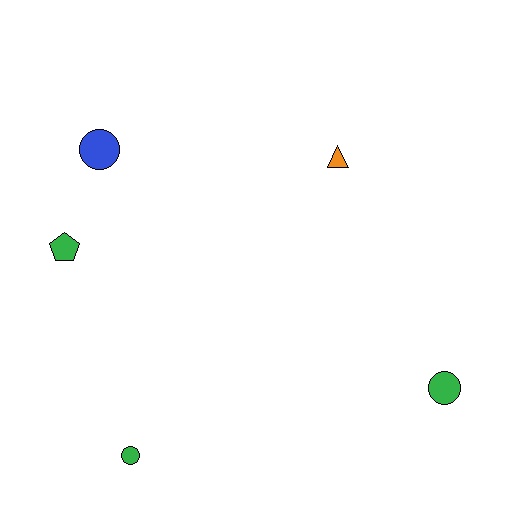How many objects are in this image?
There are 5 objects.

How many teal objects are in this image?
There are no teal objects.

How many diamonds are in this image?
There are no diamonds.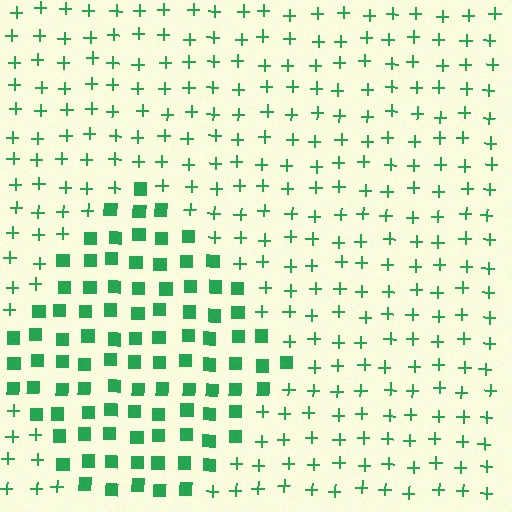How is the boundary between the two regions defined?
The boundary is defined by a change in element shape: squares inside vs. plus signs outside. All elements share the same color and spacing.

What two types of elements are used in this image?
The image uses squares inside the diamond region and plus signs outside it.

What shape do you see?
I see a diamond.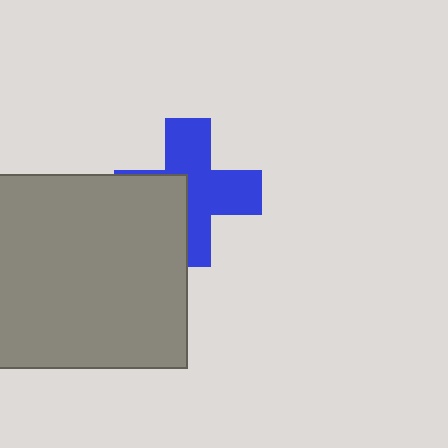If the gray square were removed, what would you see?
You would see the complete blue cross.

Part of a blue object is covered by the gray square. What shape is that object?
It is a cross.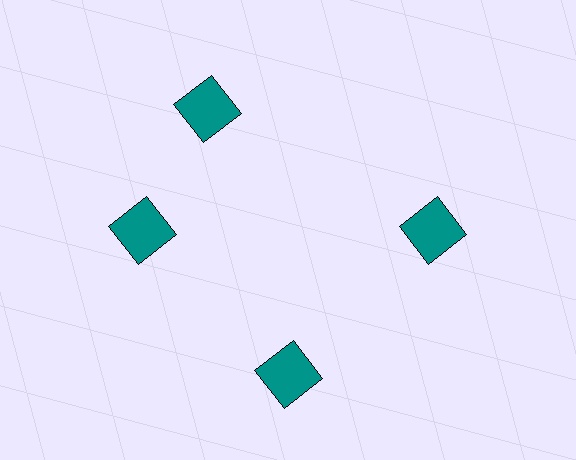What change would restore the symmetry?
The symmetry would be restored by rotating it back into even spacing with its neighbors so that all 4 squares sit at equal angles and equal distance from the center.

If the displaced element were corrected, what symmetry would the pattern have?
It would have 4-fold rotational symmetry — the pattern would map onto itself every 90 degrees.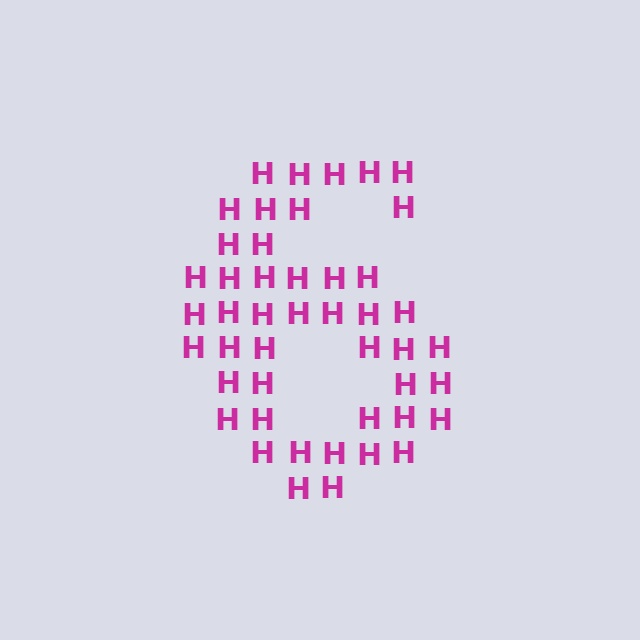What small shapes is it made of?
It is made of small letter H's.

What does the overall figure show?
The overall figure shows the digit 6.